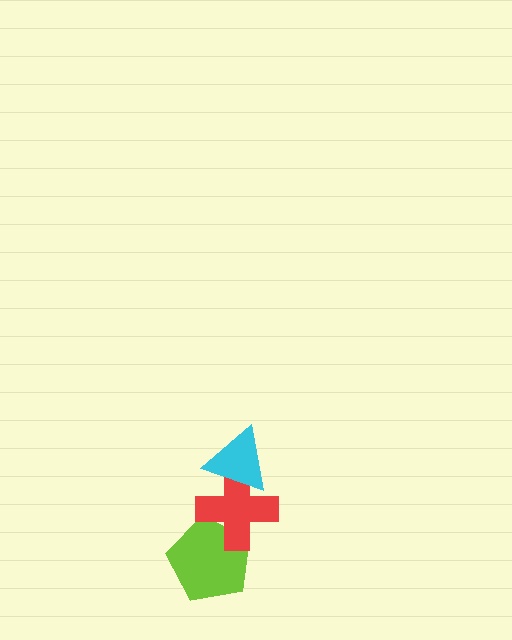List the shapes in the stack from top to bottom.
From top to bottom: the cyan triangle, the red cross, the lime pentagon.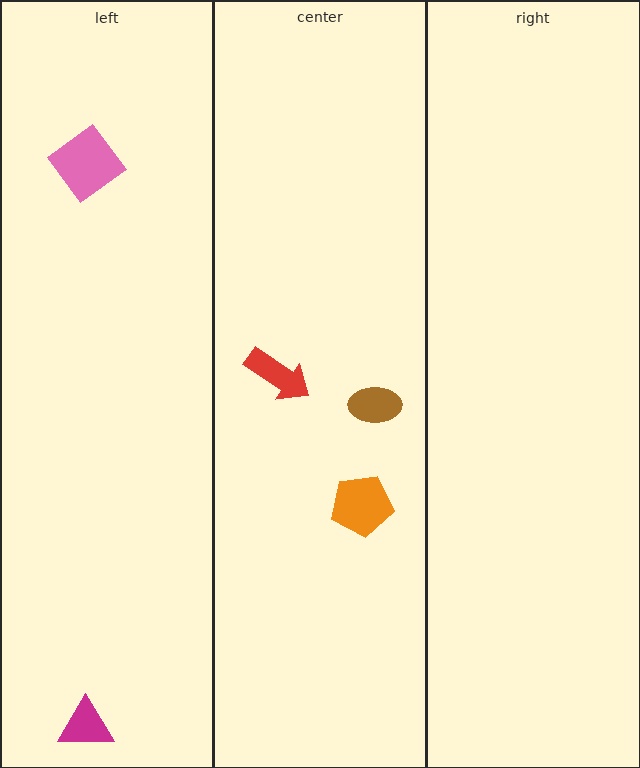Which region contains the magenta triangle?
The left region.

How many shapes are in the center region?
3.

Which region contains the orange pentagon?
The center region.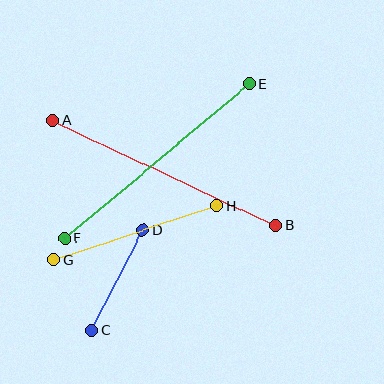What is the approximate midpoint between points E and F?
The midpoint is at approximately (157, 161) pixels.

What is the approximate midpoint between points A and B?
The midpoint is at approximately (164, 173) pixels.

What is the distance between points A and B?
The distance is approximately 247 pixels.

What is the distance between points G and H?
The distance is approximately 172 pixels.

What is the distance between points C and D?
The distance is approximately 112 pixels.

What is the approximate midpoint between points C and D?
The midpoint is at approximately (118, 280) pixels.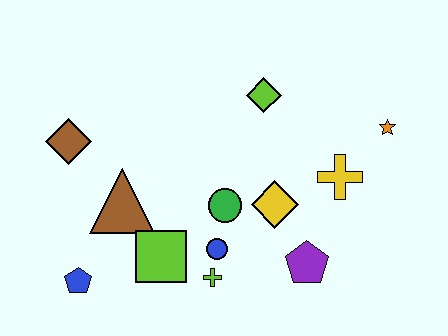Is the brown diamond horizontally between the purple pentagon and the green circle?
No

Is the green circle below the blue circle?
No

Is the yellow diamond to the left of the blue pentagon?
No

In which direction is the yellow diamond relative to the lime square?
The yellow diamond is to the right of the lime square.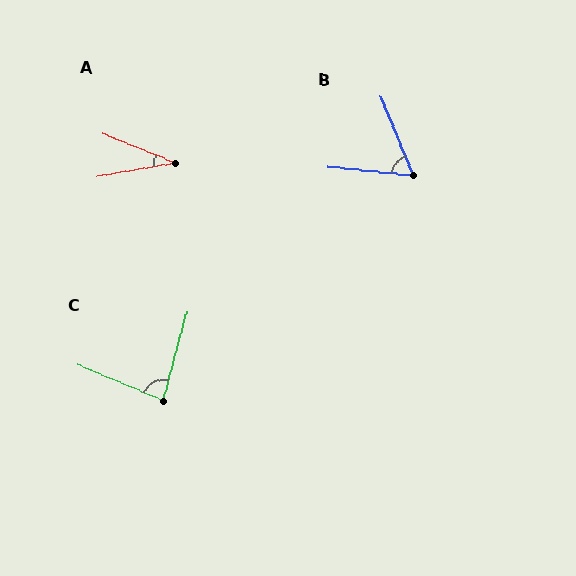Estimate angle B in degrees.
Approximately 61 degrees.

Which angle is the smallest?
A, at approximately 31 degrees.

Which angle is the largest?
C, at approximately 82 degrees.